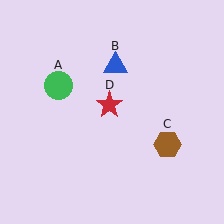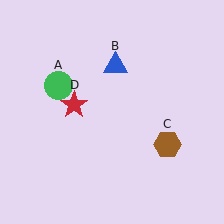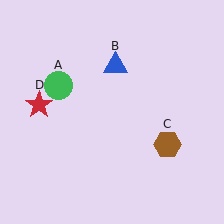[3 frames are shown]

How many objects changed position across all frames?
1 object changed position: red star (object D).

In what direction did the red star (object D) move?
The red star (object D) moved left.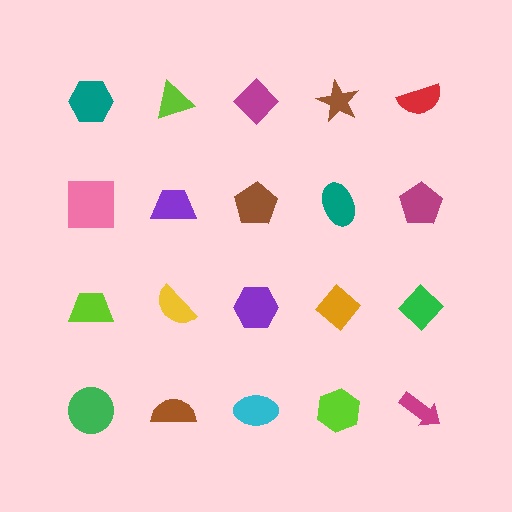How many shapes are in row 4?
5 shapes.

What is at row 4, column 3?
A cyan ellipse.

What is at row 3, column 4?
An orange diamond.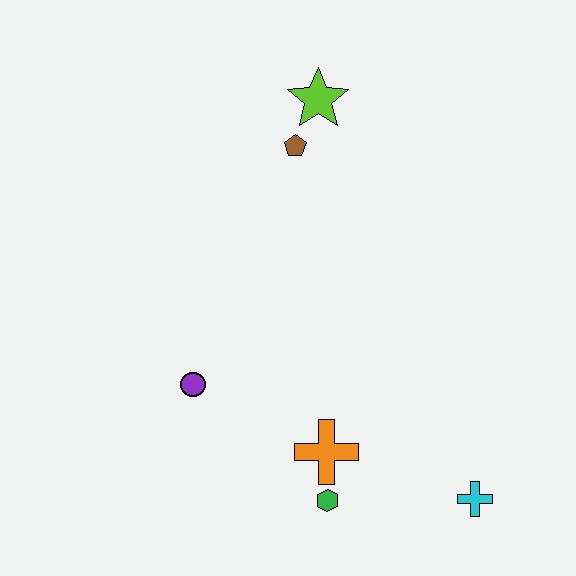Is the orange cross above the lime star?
No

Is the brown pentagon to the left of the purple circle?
No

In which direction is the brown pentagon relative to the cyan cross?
The brown pentagon is above the cyan cross.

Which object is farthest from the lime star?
The cyan cross is farthest from the lime star.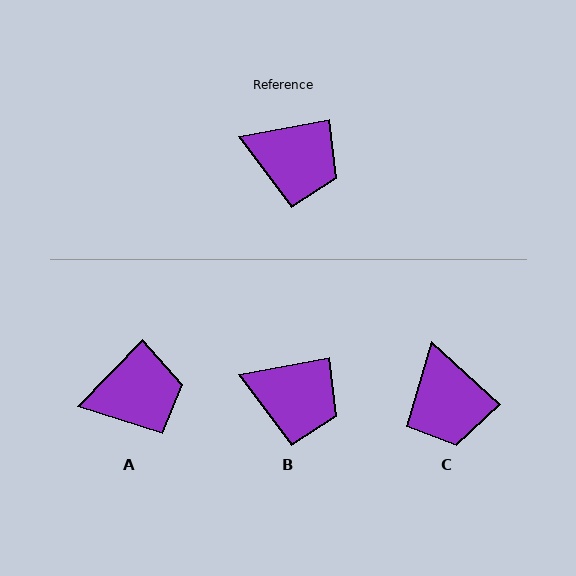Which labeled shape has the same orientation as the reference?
B.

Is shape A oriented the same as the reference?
No, it is off by about 35 degrees.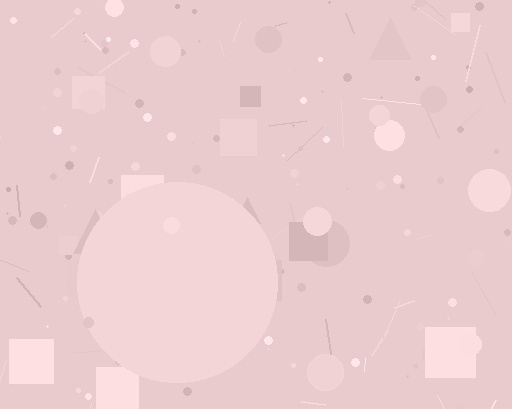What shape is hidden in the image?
A circle is hidden in the image.